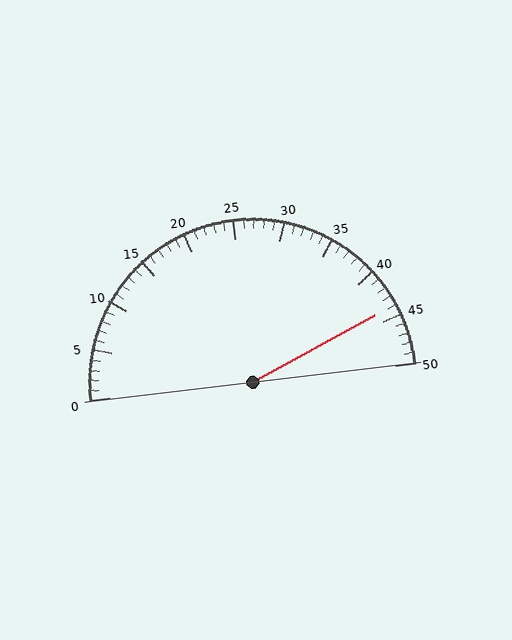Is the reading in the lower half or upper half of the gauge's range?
The reading is in the upper half of the range (0 to 50).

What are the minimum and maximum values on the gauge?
The gauge ranges from 0 to 50.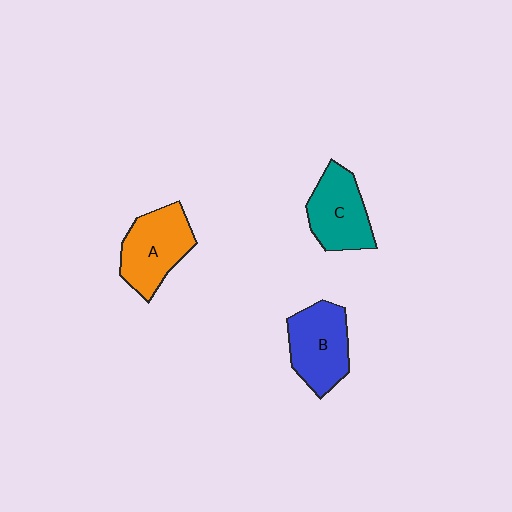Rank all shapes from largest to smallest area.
From largest to smallest: A (orange), B (blue), C (teal).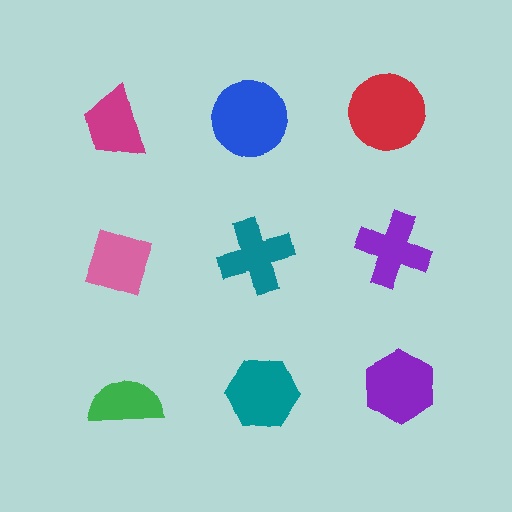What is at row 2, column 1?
A pink diamond.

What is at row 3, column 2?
A teal hexagon.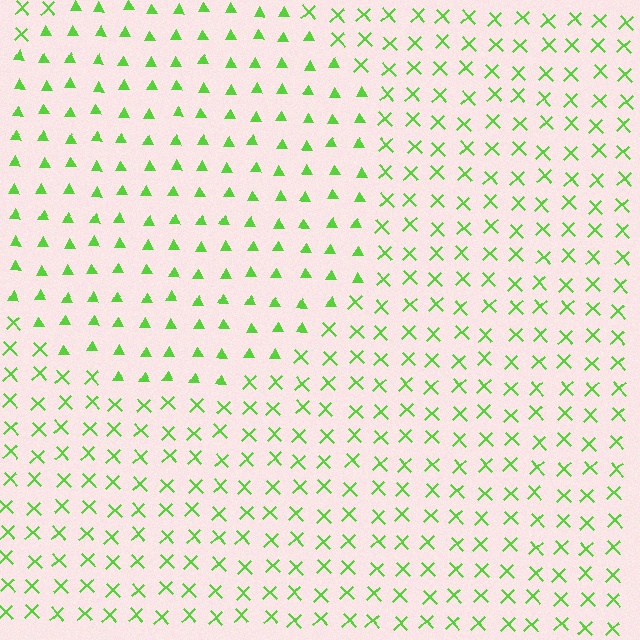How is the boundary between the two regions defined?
The boundary is defined by a change in element shape: triangles inside vs. X marks outside. All elements share the same color and spacing.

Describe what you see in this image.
The image is filled with small lime elements arranged in a uniform grid. A circle-shaped region contains triangles, while the surrounding area contains X marks. The boundary is defined purely by the change in element shape.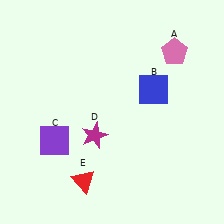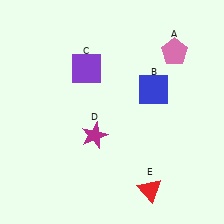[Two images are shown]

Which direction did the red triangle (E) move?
The red triangle (E) moved right.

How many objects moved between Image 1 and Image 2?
2 objects moved between the two images.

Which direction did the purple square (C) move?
The purple square (C) moved up.